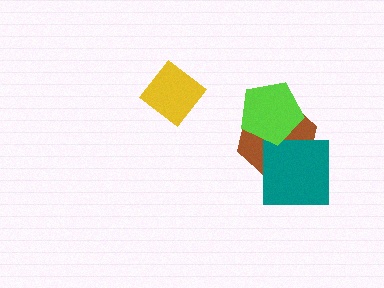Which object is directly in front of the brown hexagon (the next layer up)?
The teal square is directly in front of the brown hexagon.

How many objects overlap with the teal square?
1 object overlaps with the teal square.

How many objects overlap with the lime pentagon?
1 object overlaps with the lime pentagon.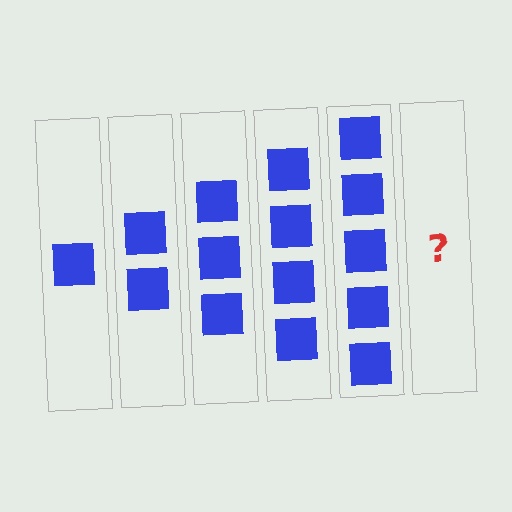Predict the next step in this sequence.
The next step is 6 squares.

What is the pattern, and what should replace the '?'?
The pattern is that each step adds one more square. The '?' should be 6 squares.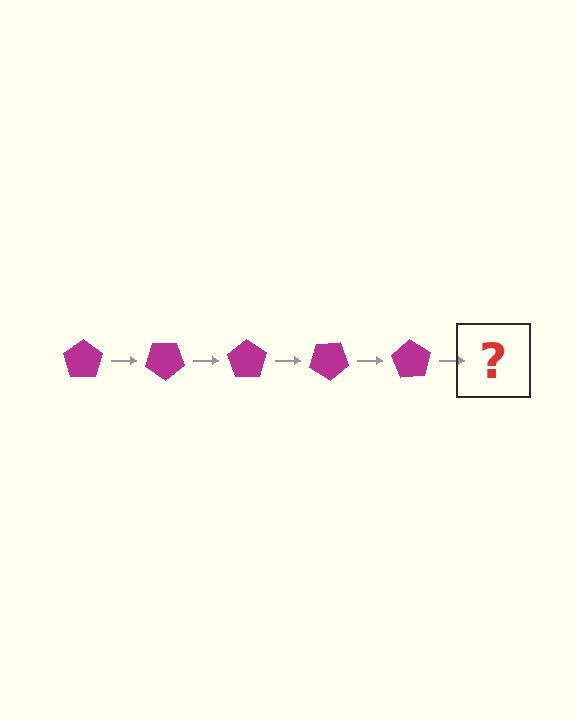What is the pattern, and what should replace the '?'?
The pattern is that the pentagon rotates 35 degrees each step. The '?' should be a magenta pentagon rotated 175 degrees.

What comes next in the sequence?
The next element should be a magenta pentagon rotated 175 degrees.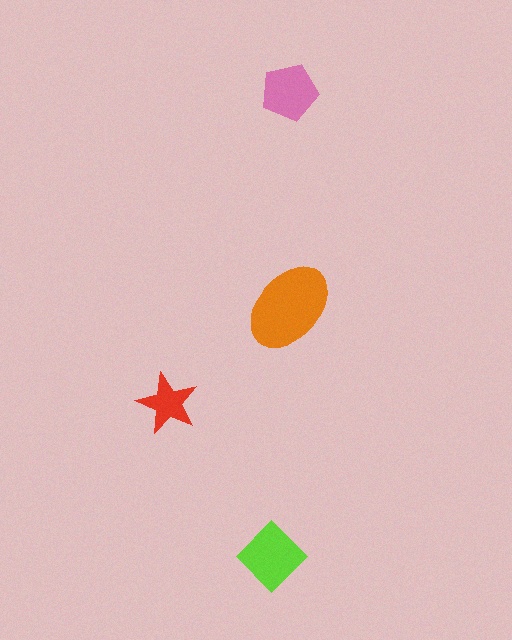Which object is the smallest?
The red star.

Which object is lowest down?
The lime diamond is bottommost.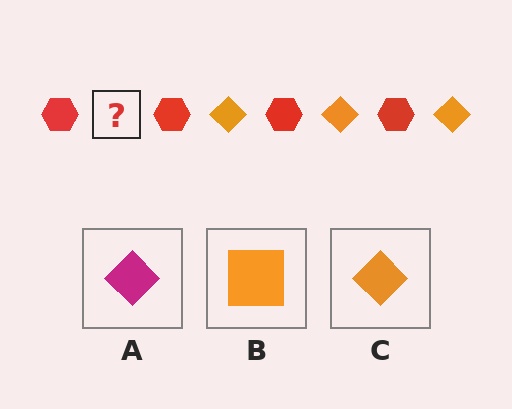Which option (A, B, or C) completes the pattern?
C.